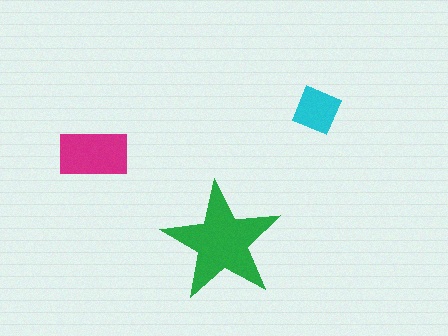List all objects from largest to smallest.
The green star, the magenta rectangle, the cyan diamond.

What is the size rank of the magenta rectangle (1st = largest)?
2nd.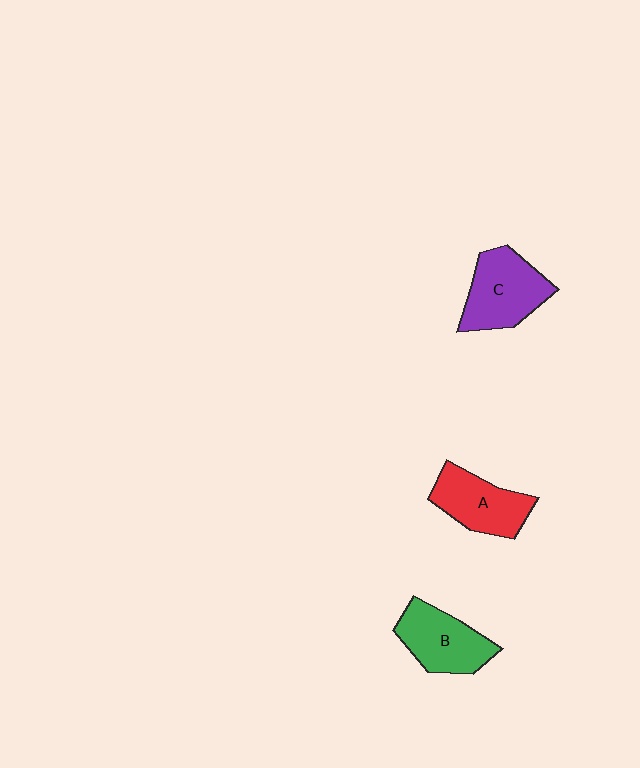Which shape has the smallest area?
Shape A (red).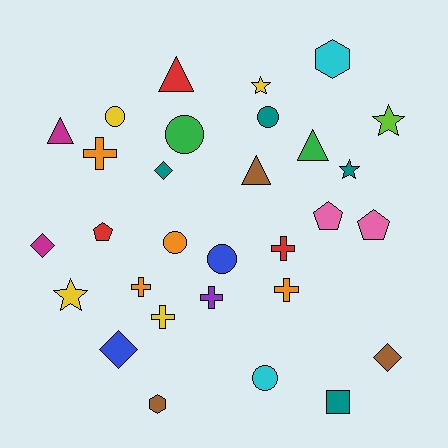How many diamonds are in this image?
There are 4 diamonds.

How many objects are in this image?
There are 30 objects.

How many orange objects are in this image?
There are 4 orange objects.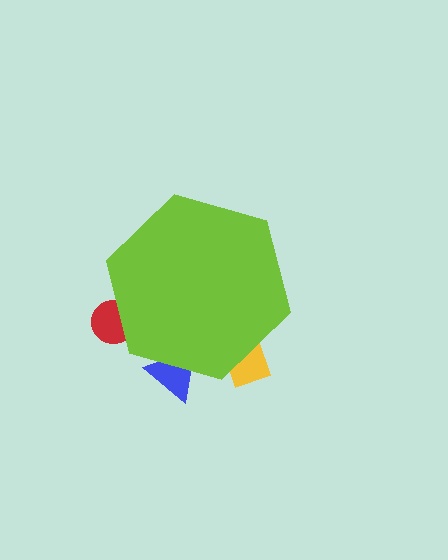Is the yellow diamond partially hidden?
Yes, the yellow diamond is partially hidden behind the lime hexagon.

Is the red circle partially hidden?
Yes, the red circle is partially hidden behind the lime hexagon.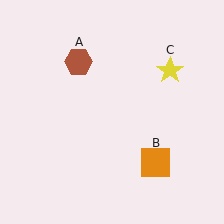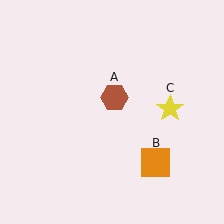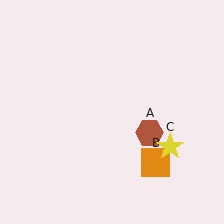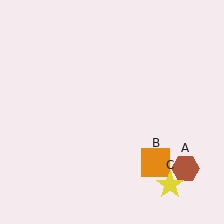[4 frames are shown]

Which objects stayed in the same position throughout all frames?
Orange square (object B) remained stationary.